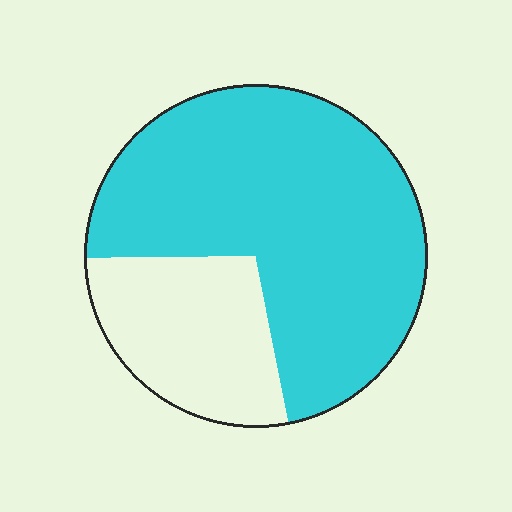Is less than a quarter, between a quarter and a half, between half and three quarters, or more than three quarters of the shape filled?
Between half and three quarters.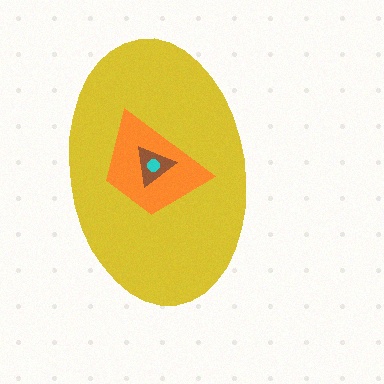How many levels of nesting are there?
4.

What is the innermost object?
The cyan circle.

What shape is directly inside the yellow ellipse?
The orange trapezoid.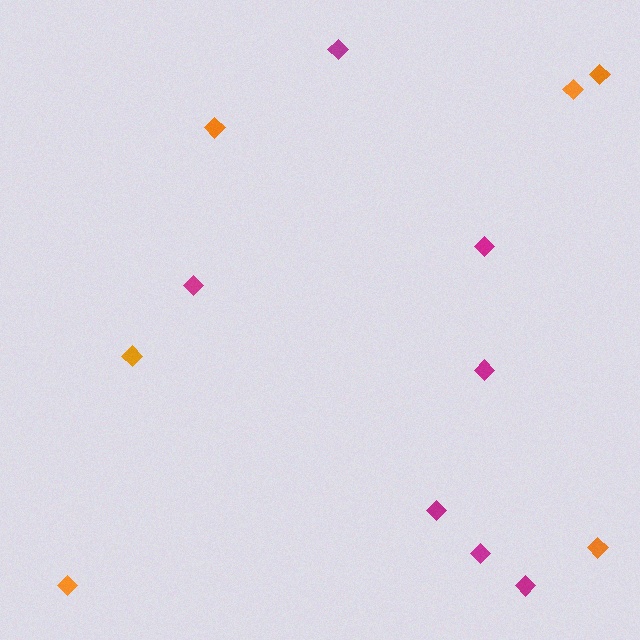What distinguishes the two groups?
There are 2 groups: one group of magenta diamonds (7) and one group of orange diamonds (6).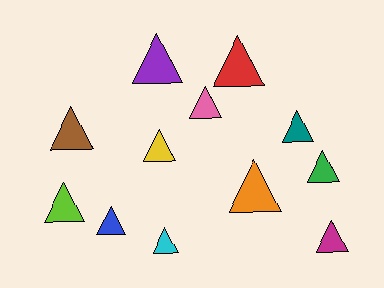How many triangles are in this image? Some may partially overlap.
There are 12 triangles.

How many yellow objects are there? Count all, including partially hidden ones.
There is 1 yellow object.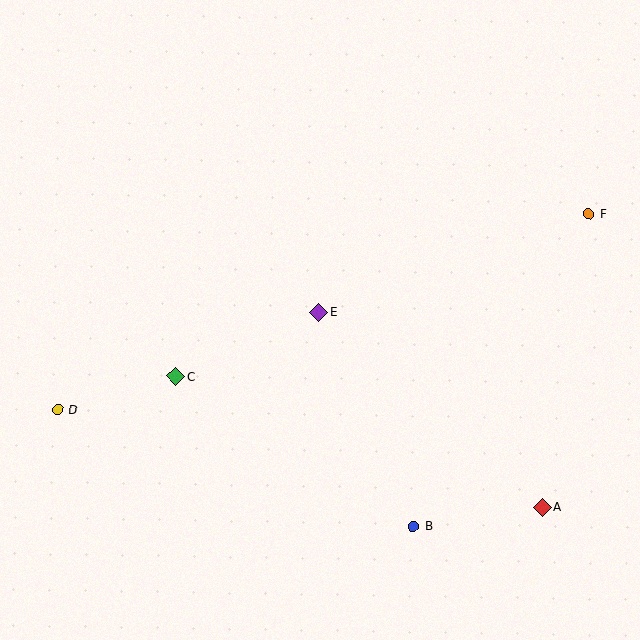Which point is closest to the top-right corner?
Point F is closest to the top-right corner.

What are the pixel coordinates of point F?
Point F is at (589, 214).